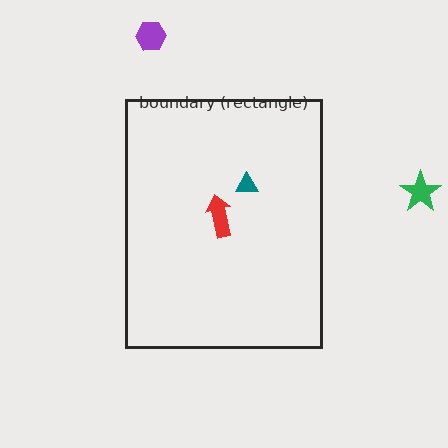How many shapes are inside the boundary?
2 inside, 2 outside.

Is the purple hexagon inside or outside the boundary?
Outside.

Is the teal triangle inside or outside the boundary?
Inside.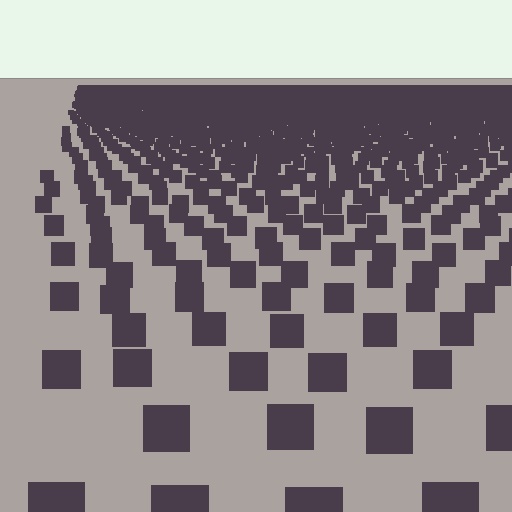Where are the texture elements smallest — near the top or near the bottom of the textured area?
Near the top.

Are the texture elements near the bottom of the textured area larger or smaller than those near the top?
Larger. Near the bottom, elements are closer to the viewer and appear at a bigger on-screen size.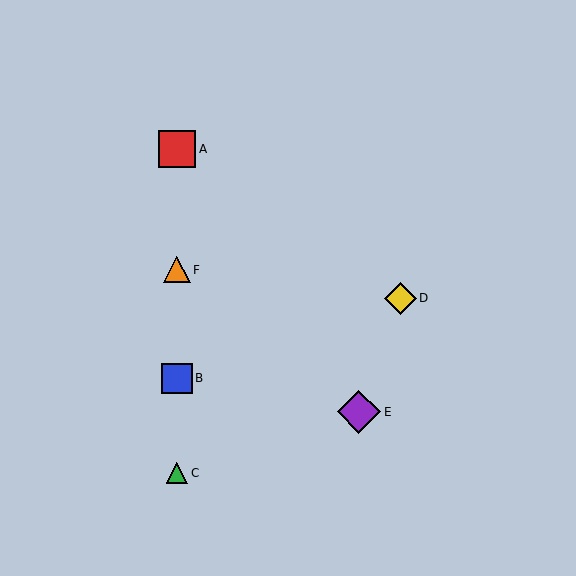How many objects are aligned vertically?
4 objects (A, B, C, F) are aligned vertically.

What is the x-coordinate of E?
Object E is at x≈359.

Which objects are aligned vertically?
Objects A, B, C, F are aligned vertically.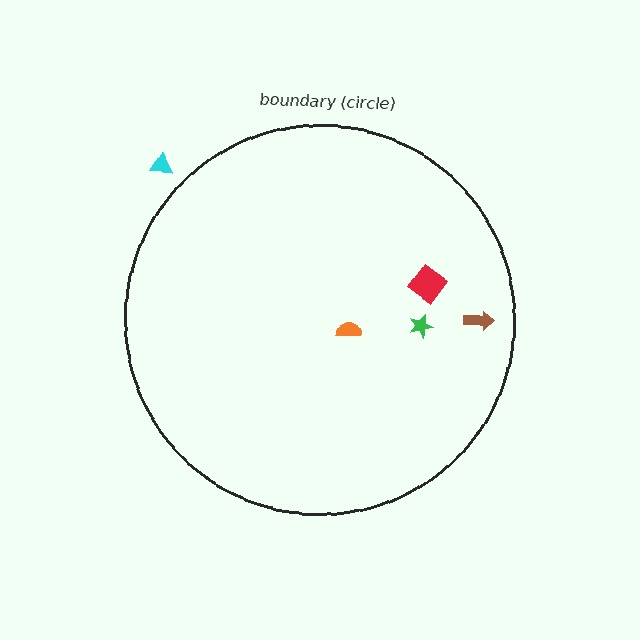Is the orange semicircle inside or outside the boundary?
Inside.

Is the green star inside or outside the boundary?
Inside.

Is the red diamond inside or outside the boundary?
Inside.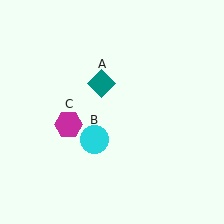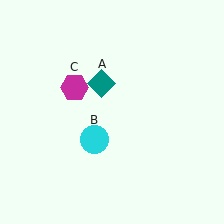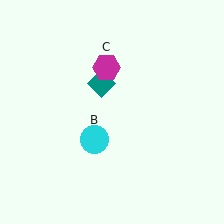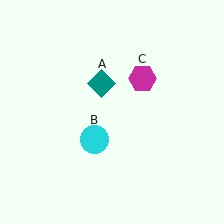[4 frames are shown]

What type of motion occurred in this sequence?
The magenta hexagon (object C) rotated clockwise around the center of the scene.